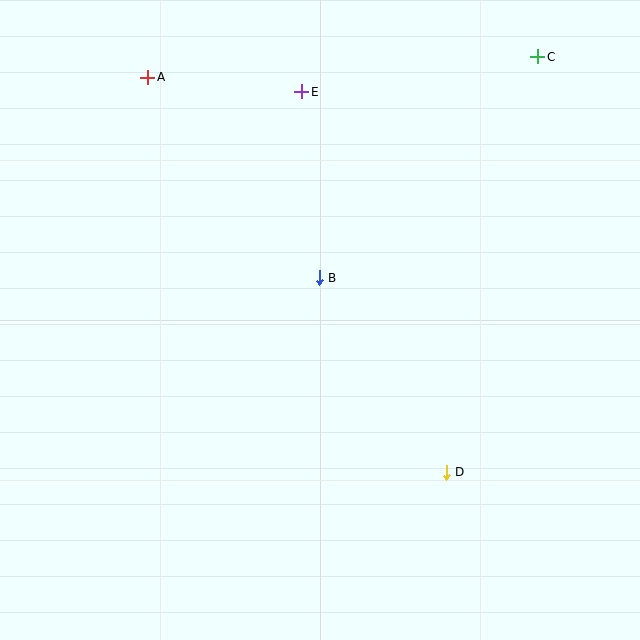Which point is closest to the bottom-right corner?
Point D is closest to the bottom-right corner.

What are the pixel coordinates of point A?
Point A is at (148, 77).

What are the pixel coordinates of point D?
Point D is at (446, 472).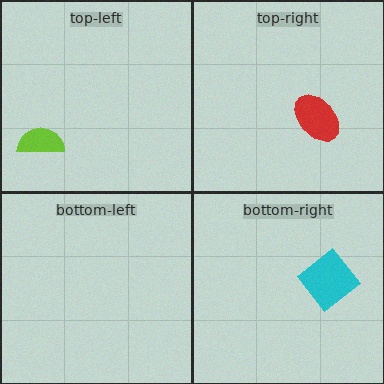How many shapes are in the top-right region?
1.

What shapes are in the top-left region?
The lime semicircle.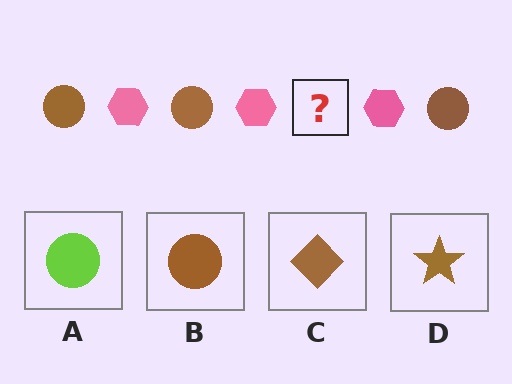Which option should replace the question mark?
Option B.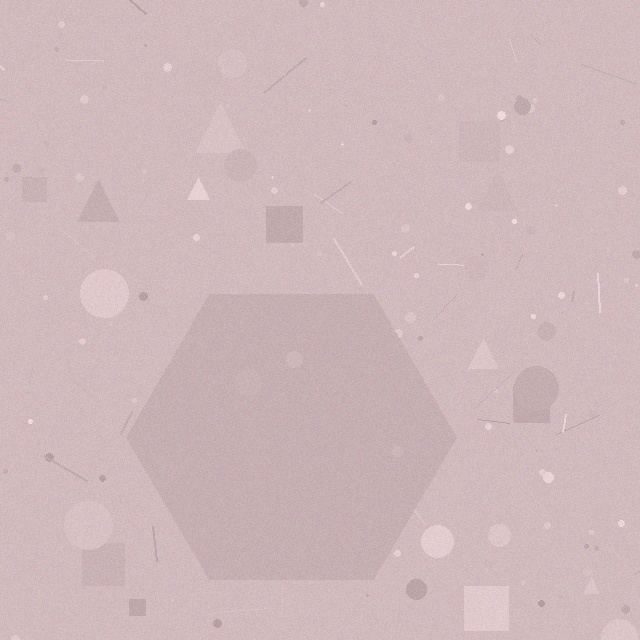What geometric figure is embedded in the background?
A hexagon is embedded in the background.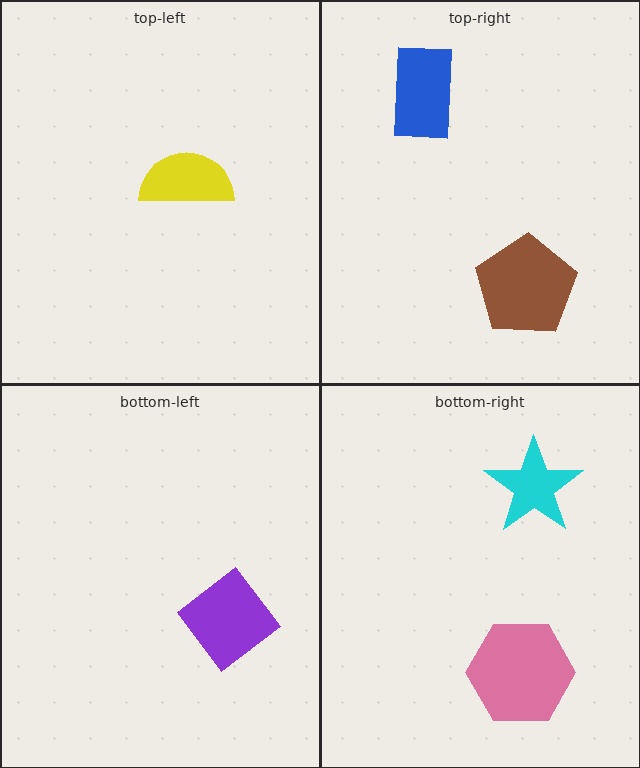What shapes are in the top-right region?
The brown pentagon, the blue rectangle.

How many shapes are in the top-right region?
2.